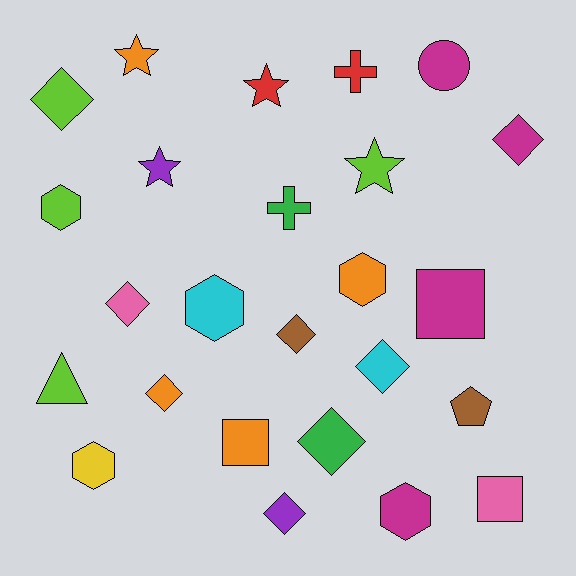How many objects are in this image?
There are 25 objects.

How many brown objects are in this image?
There are 2 brown objects.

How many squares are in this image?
There are 3 squares.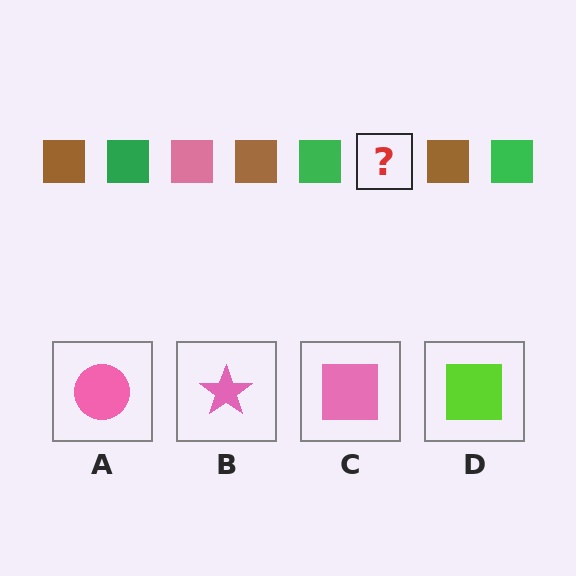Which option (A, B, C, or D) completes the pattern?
C.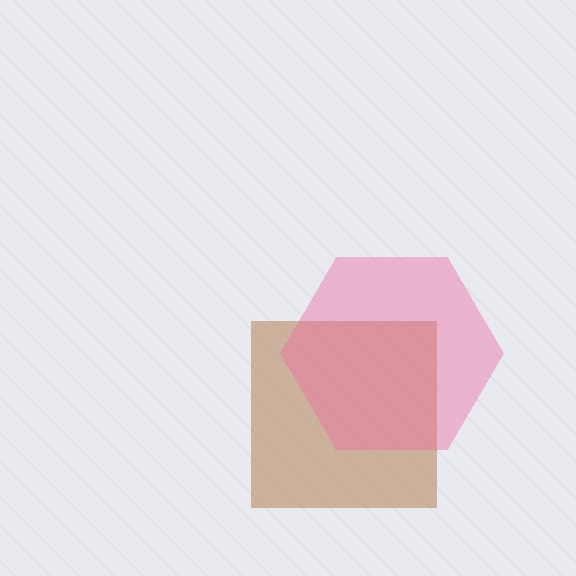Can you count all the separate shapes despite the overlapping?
Yes, there are 2 separate shapes.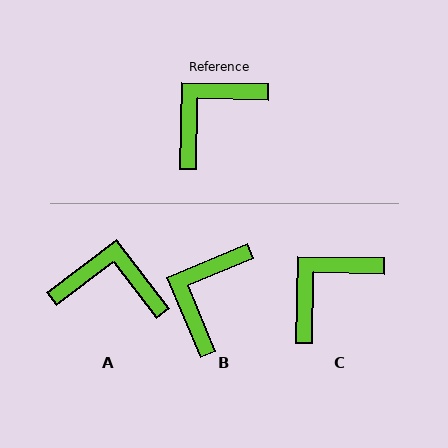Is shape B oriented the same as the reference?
No, it is off by about 24 degrees.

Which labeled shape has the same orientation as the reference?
C.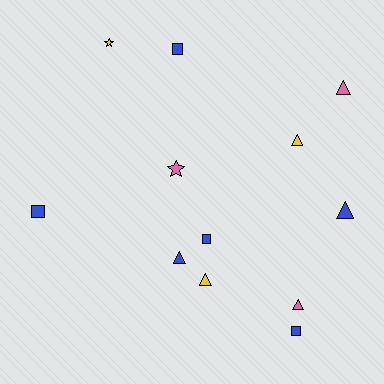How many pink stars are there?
There is 1 pink star.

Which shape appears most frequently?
Triangle, with 6 objects.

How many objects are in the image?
There are 12 objects.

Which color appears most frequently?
Blue, with 6 objects.